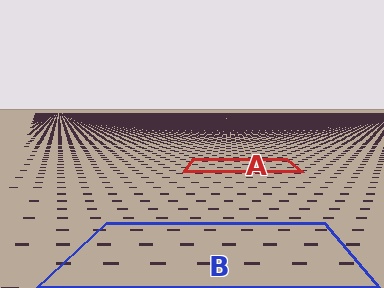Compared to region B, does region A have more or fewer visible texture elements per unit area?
Region A has more texture elements per unit area — they are packed more densely because it is farther away.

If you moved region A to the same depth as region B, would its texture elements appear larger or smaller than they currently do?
They would appear larger. At a closer depth, the same texture elements are projected at a bigger on-screen size.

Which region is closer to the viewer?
Region B is closer. The texture elements there are larger and more spread out.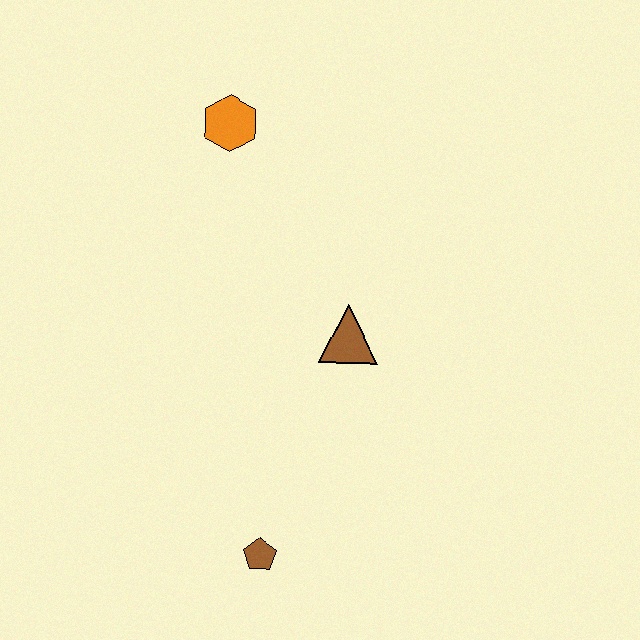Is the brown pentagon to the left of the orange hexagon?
No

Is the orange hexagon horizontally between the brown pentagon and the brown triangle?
No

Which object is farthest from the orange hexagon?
The brown pentagon is farthest from the orange hexagon.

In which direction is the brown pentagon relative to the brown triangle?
The brown pentagon is below the brown triangle.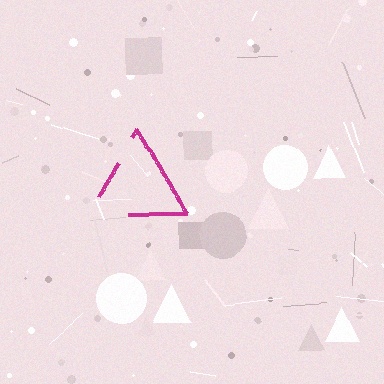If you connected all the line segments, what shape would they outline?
They would outline a triangle.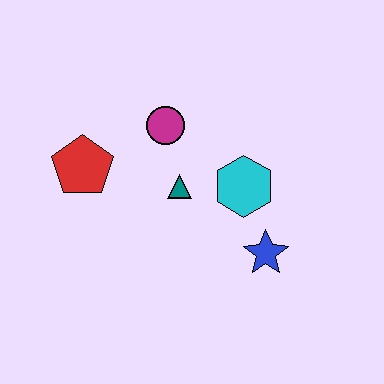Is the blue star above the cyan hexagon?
No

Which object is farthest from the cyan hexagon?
The red pentagon is farthest from the cyan hexagon.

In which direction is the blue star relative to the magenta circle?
The blue star is below the magenta circle.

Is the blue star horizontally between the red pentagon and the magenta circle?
No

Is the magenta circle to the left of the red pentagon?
No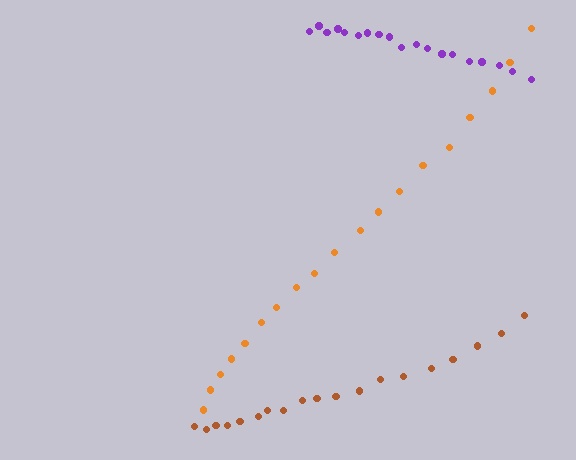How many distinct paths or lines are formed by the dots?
There are 3 distinct paths.